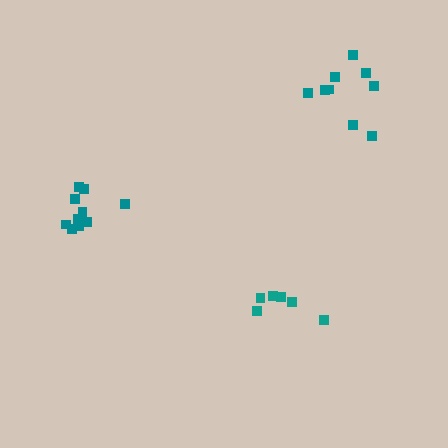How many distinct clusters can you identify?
There are 3 distinct clusters.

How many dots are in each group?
Group 1: 6 dots, Group 2: 10 dots, Group 3: 9 dots (25 total).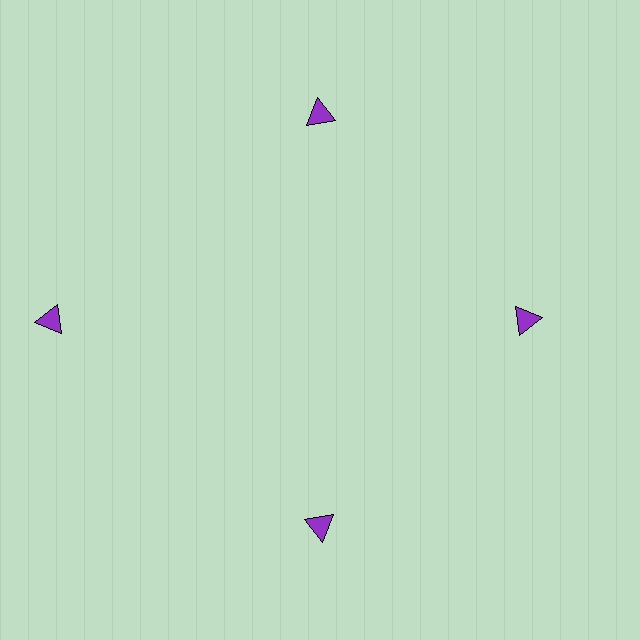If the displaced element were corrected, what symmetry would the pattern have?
It would have 4-fold rotational symmetry — the pattern would map onto itself every 90 degrees.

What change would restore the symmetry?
The symmetry would be restored by moving it inward, back onto the ring so that all 4 triangles sit at equal angles and equal distance from the center.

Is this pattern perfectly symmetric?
No. The 4 purple triangles are arranged in a ring, but one element near the 9 o'clock position is pushed outward from the center, breaking the 4-fold rotational symmetry.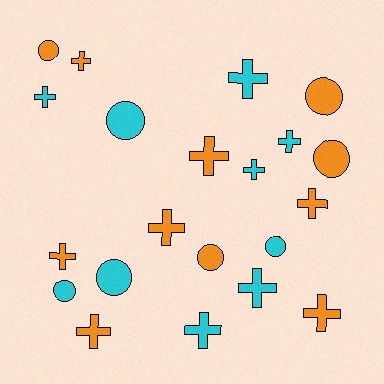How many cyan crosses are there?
There are 6 cyan crosses.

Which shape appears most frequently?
Cross, with 13 objects.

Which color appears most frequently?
Orange, with 11 objects.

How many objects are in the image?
There are 21 objects.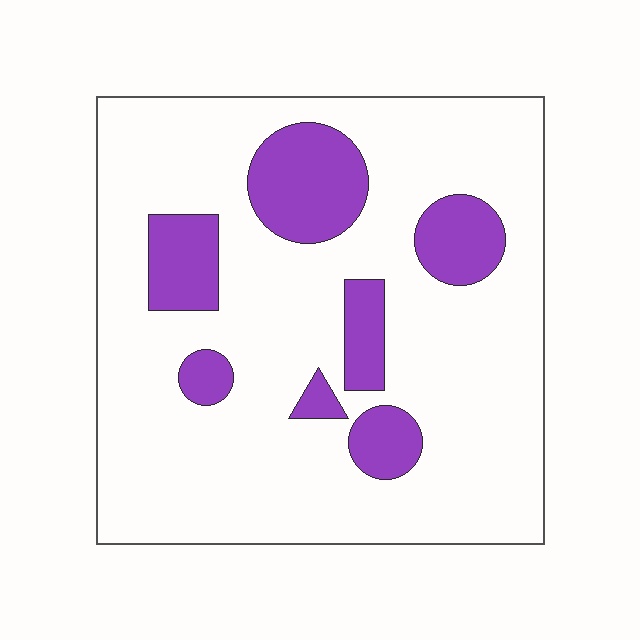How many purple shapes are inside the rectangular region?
7.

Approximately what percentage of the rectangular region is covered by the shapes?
Approximately 20%.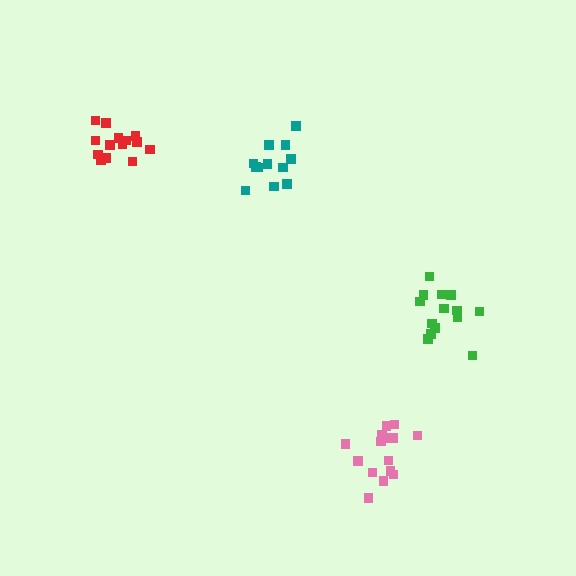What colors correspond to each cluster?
The clusters are colored: green, teal, red, pink.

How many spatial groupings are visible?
There are 4 spatial groupings.